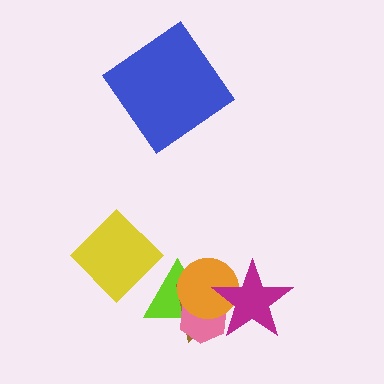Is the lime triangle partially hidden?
Yes, it is partially covered by another shape.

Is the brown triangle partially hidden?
Yes, it is partially covered by another shape.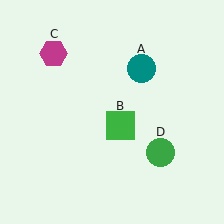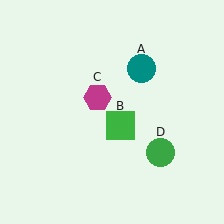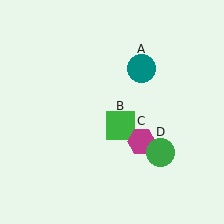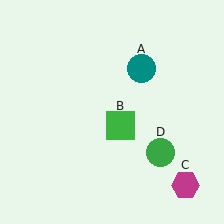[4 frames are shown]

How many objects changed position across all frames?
1 object changed position: magenta hexagon (object C).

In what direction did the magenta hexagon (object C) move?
The magenta hexagon (object C) moved down and to the right.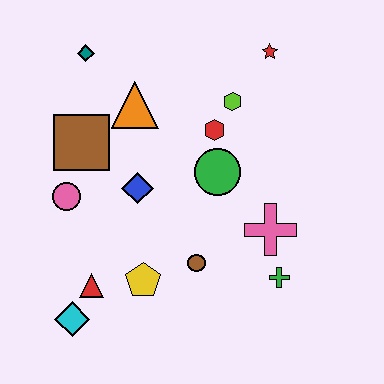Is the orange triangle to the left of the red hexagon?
Yes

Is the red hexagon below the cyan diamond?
No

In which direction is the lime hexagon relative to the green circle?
The lime hexagon is above the green circle.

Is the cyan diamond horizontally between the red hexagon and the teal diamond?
No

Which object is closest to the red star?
The lime hexagon is closest to the red star.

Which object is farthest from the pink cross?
The teal diamond is farthest from the pink cross.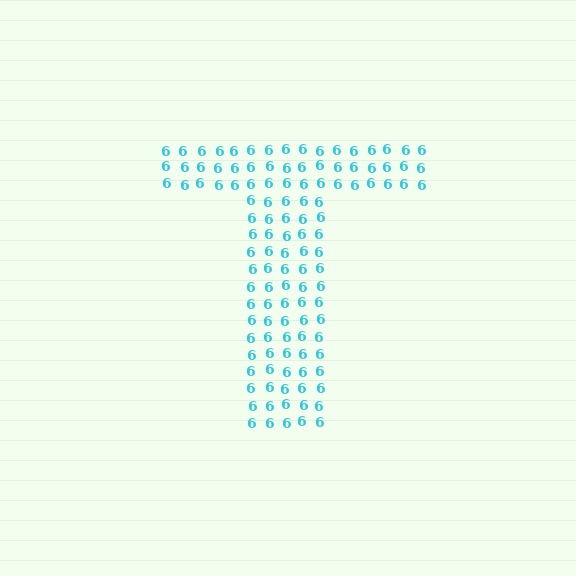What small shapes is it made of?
It is made of small digit 6's.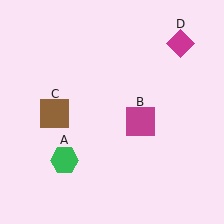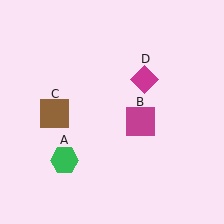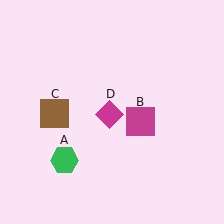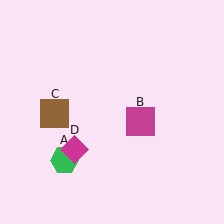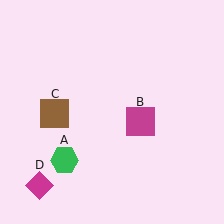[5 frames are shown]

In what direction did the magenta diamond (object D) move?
The magenta diamond (object D) moved down and to the left.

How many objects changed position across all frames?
1 object changed position: magenta diamond (object D).